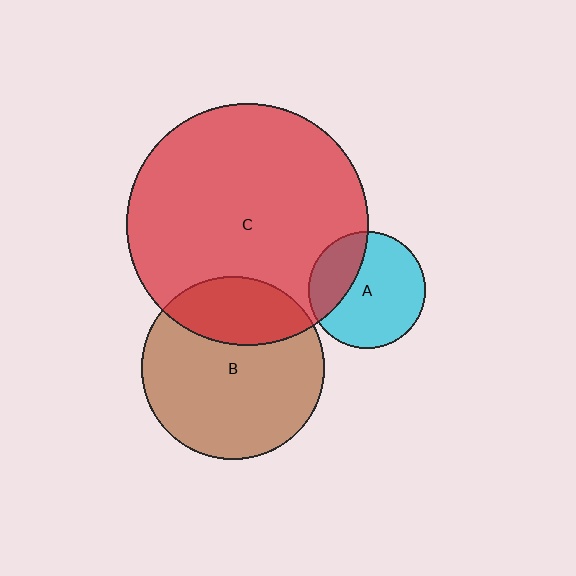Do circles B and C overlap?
Yes.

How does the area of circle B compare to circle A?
Approximately 2.5 times.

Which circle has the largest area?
Circle C (red).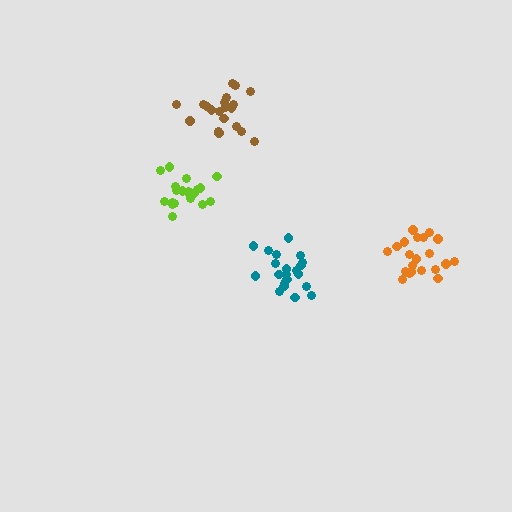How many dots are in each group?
Group 1: 20 dots, Group 2: 20 dots, Group 3: 21 dots, Group 4: 21 dots (82 total).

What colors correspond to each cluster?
The clusters are colored: brown, lime, teal, orange.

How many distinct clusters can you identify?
There are 4 distinct clusters.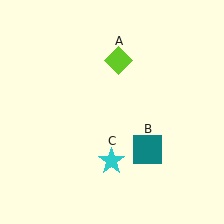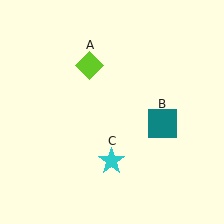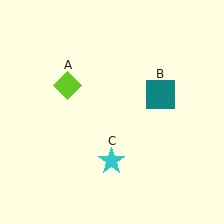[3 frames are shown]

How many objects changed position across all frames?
2 objects changed position: lime diamond (object A), teal square (object B).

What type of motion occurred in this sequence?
The lime diamond (object A), teal square (object B) rotated counterclockwise around the center of the scene.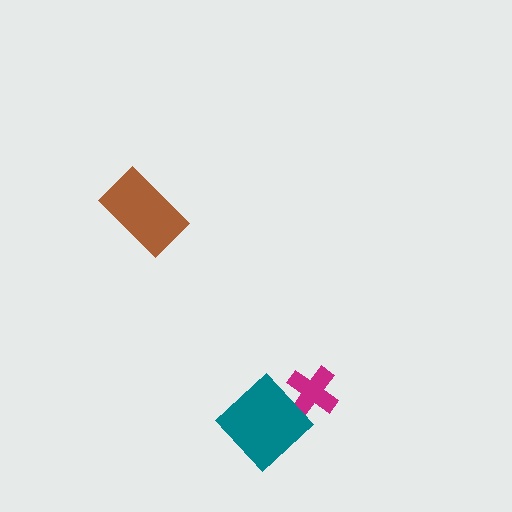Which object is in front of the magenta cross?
The teal diamond is in front of the magenta cross.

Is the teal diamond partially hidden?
No, no other shape covers it.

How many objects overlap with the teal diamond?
1 object overlaps with the teal diamond.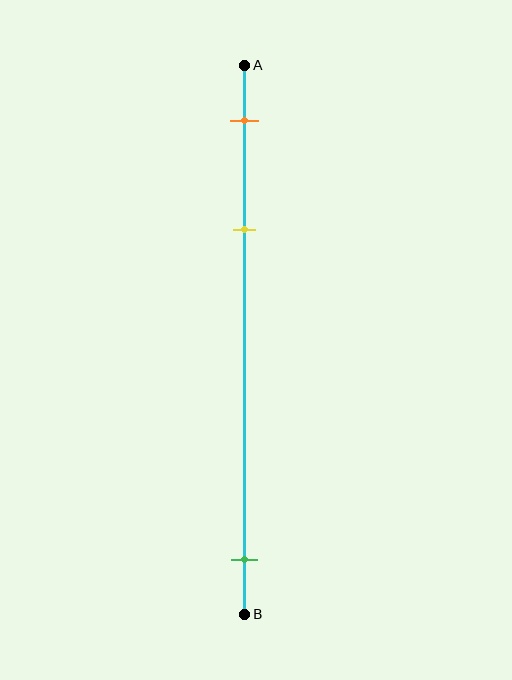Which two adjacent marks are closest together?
The orange and yellow marks are the closest adjacent pair.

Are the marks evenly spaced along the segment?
No, the marks are not evenly spaced.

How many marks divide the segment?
There are 3 marks dividing the segment.